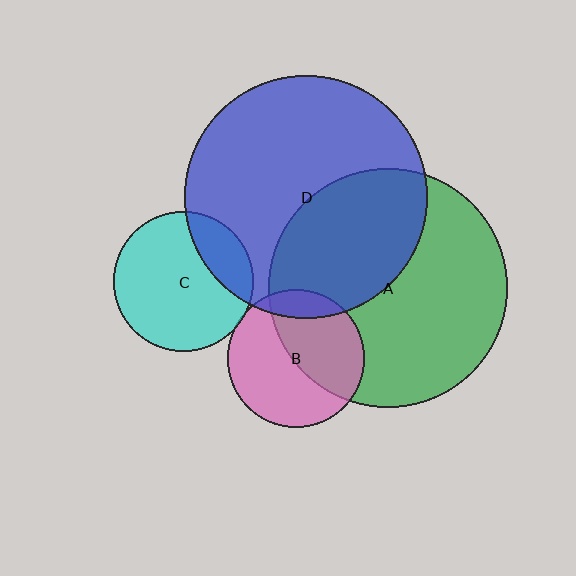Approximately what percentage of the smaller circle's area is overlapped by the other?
Approximately 20%.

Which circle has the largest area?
Circle D (blue).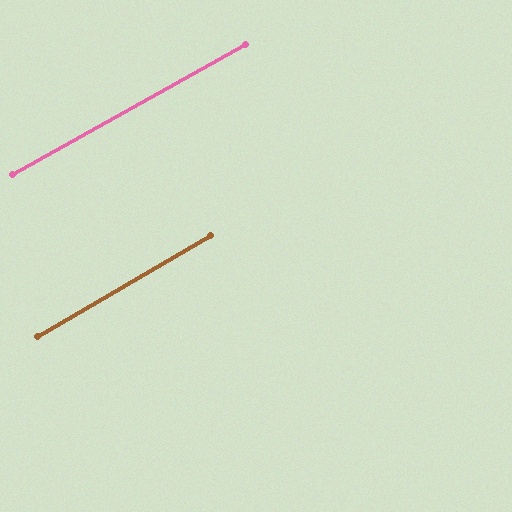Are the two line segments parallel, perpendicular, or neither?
Parallel — their directions differ by only 1.3°.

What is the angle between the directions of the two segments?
Approximately 1 degree.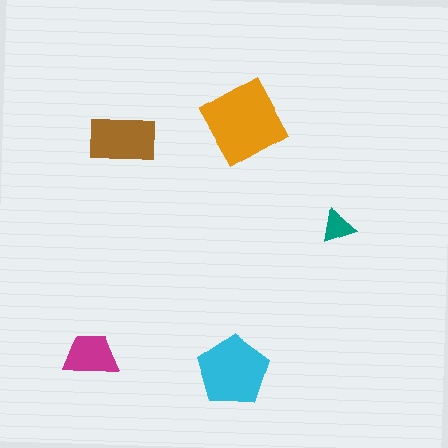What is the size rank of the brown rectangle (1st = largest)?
3rd.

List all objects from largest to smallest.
The orange diamond, the cyan pentagon, the brown rectangle, the magenta trapezoid, the teal triangle.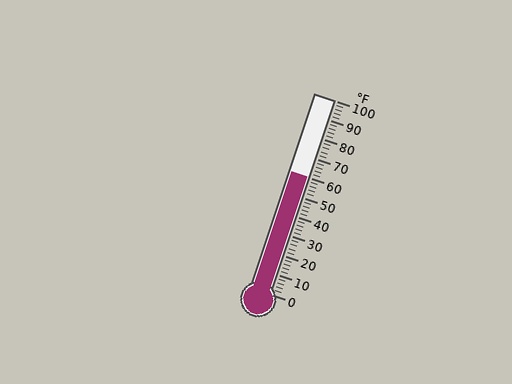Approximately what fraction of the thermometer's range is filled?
The thermometer is filled to approximately 60% of its range.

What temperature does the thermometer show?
The thermometer shows approximately 60°F.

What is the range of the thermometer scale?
The thermometer scale ranges from 0°F to 100°F.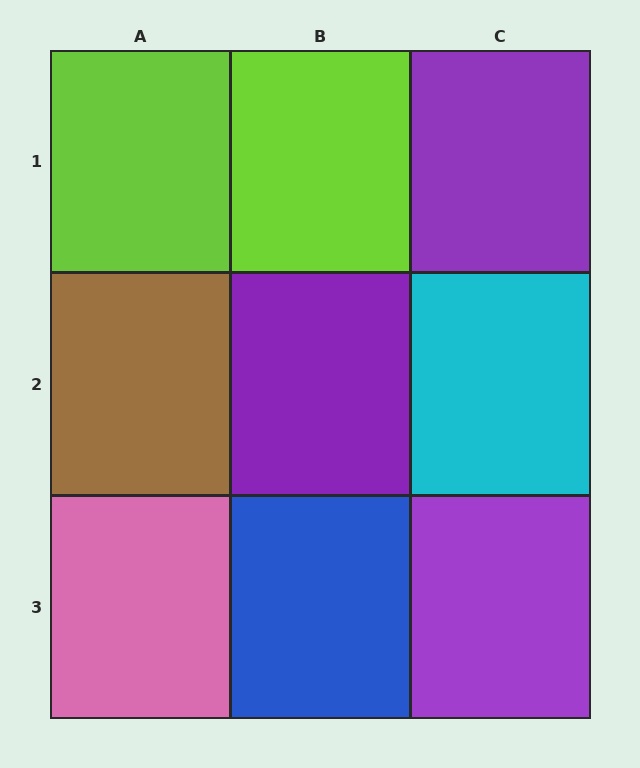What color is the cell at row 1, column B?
Lime.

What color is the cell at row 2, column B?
Purple.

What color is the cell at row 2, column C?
Cyan.